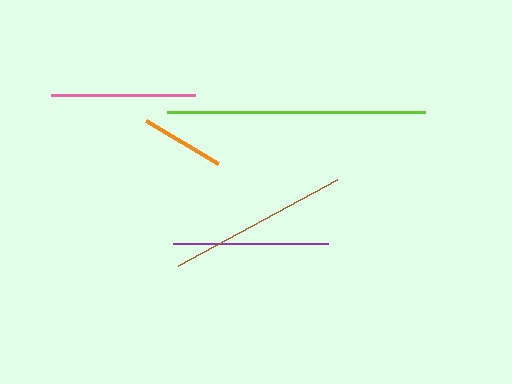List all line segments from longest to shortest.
From longest to shortest: lime, brown, purple, pink, orange.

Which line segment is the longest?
The lime line is the longest at approximately 258 pixels.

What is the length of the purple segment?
The purple segment is approximately 155 pixels long.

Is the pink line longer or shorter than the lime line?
The lime line is longer than the pink line.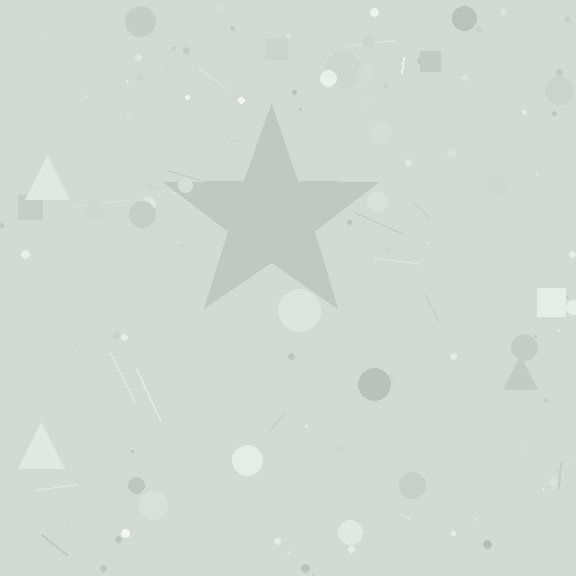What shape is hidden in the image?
A star is hidden in the image.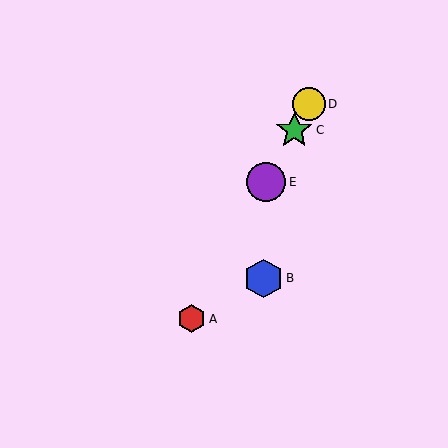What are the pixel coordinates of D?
Object D is at (309, 104).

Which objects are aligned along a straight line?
Objects A, C, D, E are aligned along a straight line.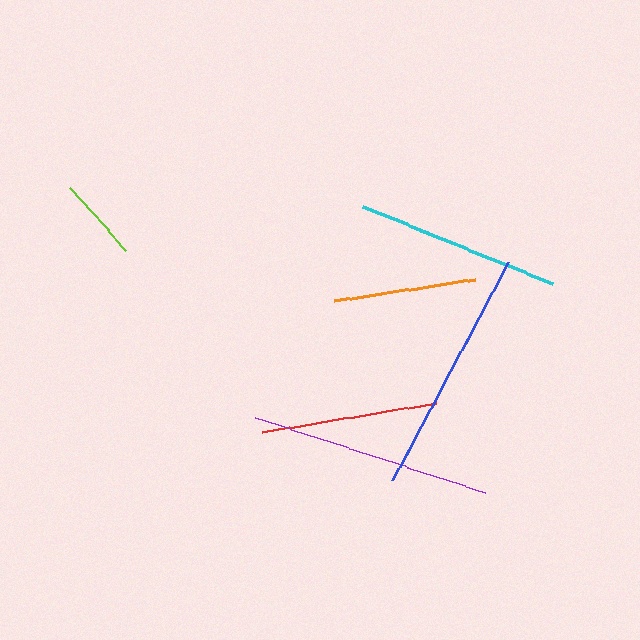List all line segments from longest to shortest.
From longest to shortest: blue, purple, cyan, red, orange, lime.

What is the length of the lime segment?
The lime segment is approximately 84 pixels long.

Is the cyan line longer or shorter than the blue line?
The blue line is longer than the cyan line.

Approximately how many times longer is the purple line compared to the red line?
The purple line is approximately 1.4 times the length of the red line.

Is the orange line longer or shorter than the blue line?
The blue line is longer than the orange line.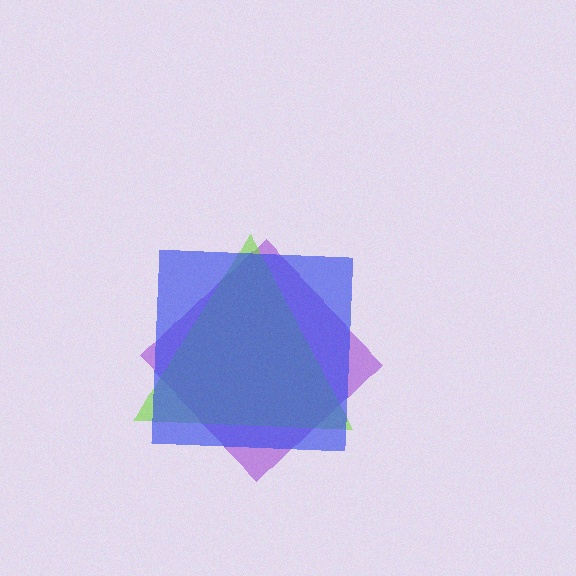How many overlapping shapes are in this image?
There are 3 overlapping shapes in the image.